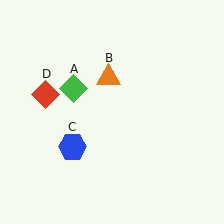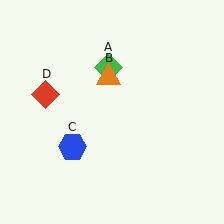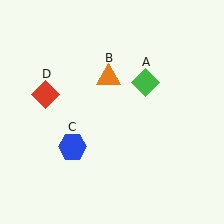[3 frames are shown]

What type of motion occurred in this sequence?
The green diamond (object A) rotated clockwise around the center of the scene.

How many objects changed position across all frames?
1 object changed position: green diamond (object A).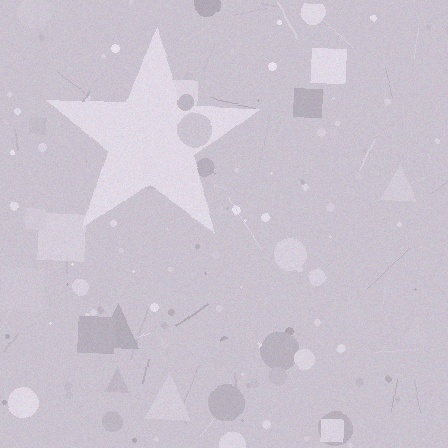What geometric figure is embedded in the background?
A star is embedded in the background.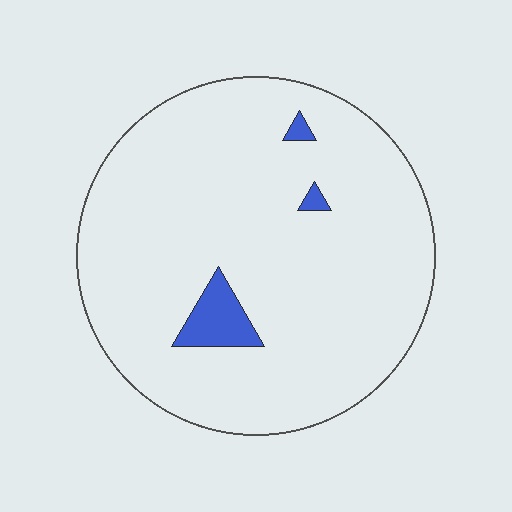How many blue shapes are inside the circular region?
3.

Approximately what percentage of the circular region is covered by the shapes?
Approximately 5%.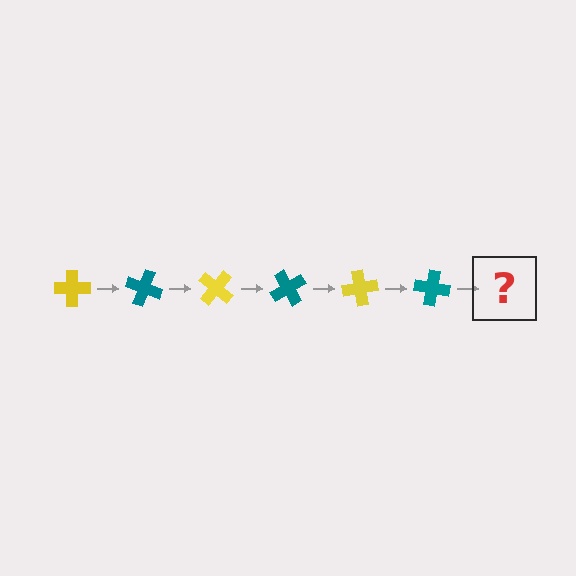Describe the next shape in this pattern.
It should be a yellow cross, rotated 120 degrees from the start.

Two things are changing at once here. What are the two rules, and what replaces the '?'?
The two rules are that it rotates 20 degrees each step and the color cycles through yellow and teal. The '?' should be a yellow cross, rotated 120 degrees from the start.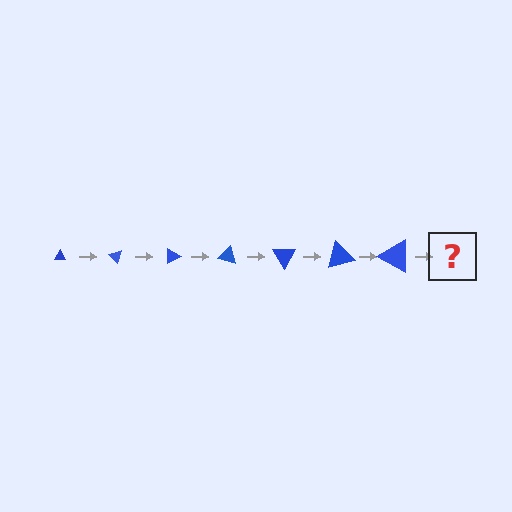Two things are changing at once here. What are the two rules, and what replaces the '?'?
The two rules are that the triangle grows larger each step and it rotates 45 degrees each step. The '?' should be a triangle, larger than the previous one and rotated 315 degrees from the start.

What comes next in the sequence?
The next element should be a triangle, larger than the previous one and rotated 315 degrees from the start.